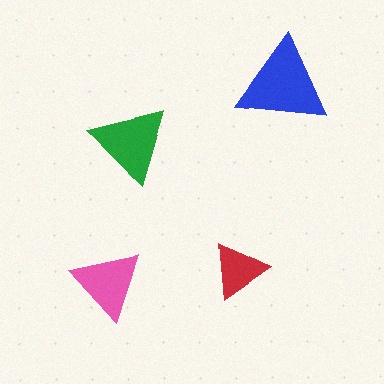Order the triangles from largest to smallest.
the blue one, the green one, the pink one, the red one.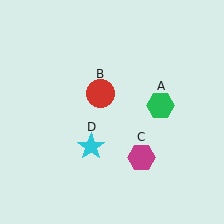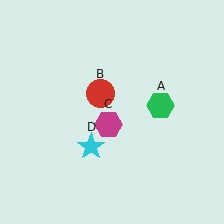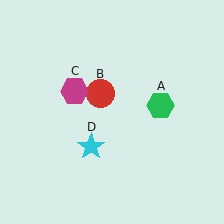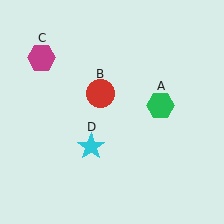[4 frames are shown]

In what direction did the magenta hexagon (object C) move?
The magenta hexagon (object C) moved up and to the left.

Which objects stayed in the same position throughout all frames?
Green hexagon (object A) and red circle (object B) and cyan star (object D) remained stationary.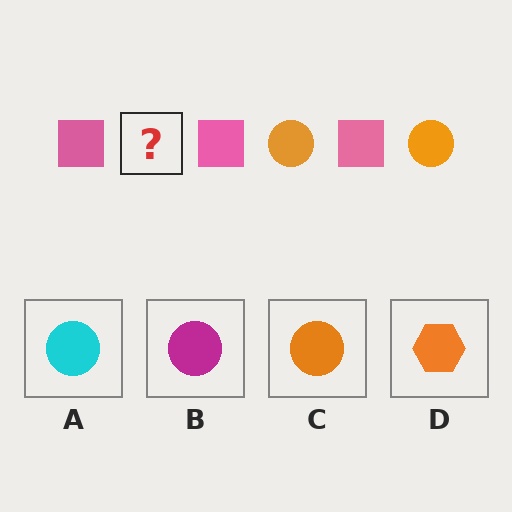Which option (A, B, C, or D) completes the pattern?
C.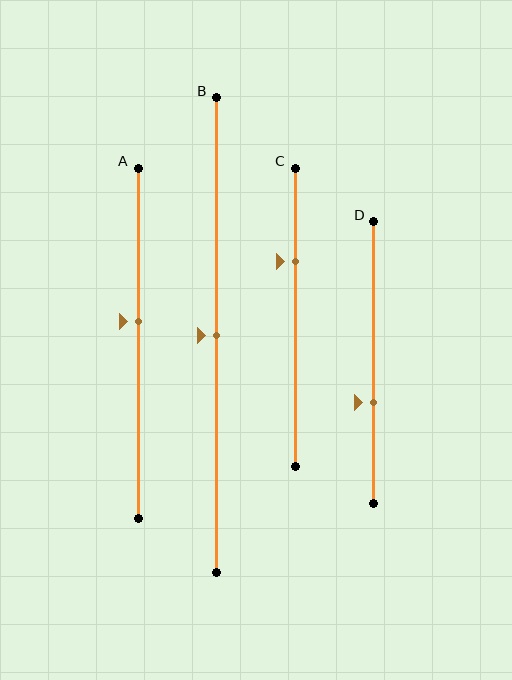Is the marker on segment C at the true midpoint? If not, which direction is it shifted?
No, the marker on segment C is shifted upward by about 19% of the segment length.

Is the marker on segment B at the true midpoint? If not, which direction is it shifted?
Yes, the marker on segment B is at the true midpoint.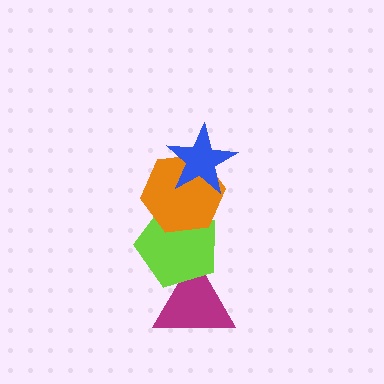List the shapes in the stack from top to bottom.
From top to bottom: the blue star, the orange hexagon, the lime pentagon, the magenta triangle.